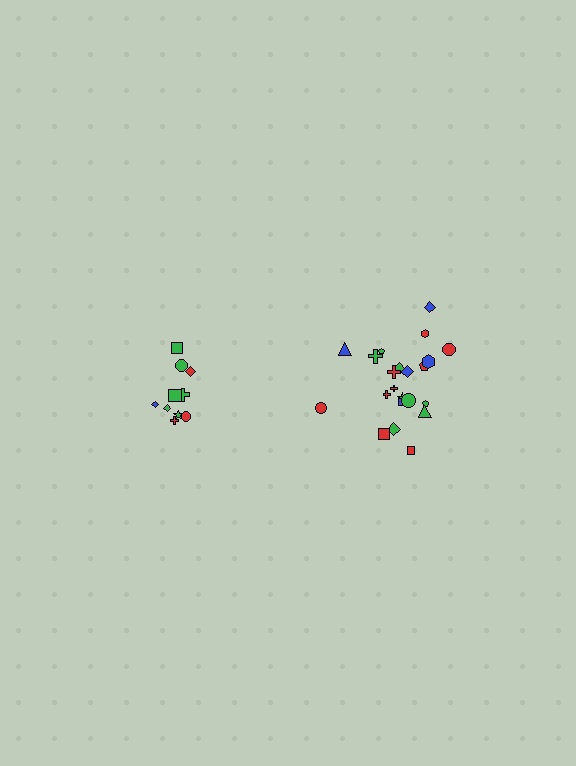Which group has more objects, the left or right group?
The right group.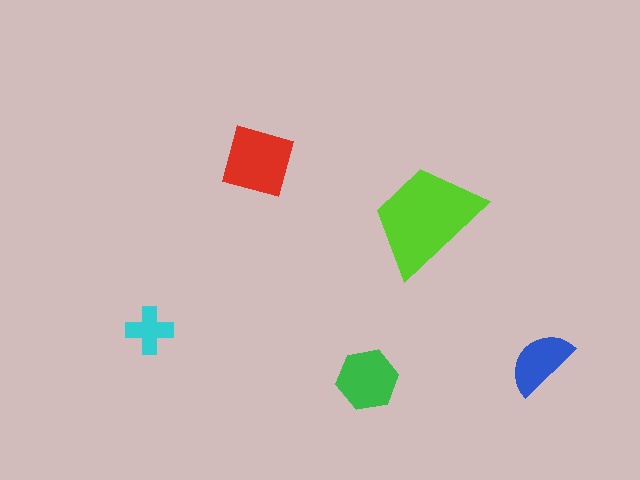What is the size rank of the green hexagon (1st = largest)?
3rd.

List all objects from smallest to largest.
The cyan cross, the blue semicircle, the green hexagon, the red square, the lime trapezoid.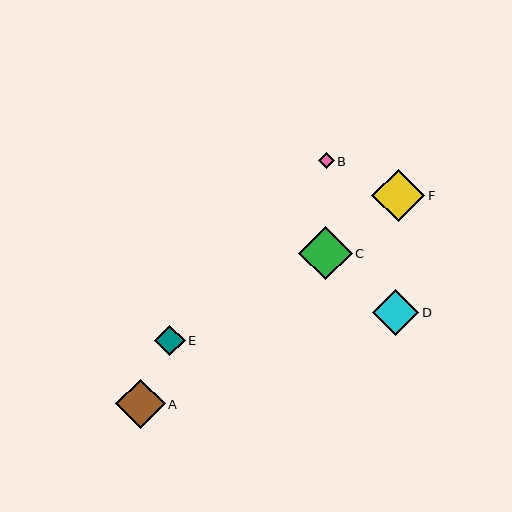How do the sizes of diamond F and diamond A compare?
Diamond F and diamond A are approximately the same size.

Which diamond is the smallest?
Diamond B is the smallest with a size of approximately 16 pixels.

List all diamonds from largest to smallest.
From largest to smallest: C, F, A, D, E, B.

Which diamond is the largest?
Diamond C is the largest with a size of approximately 54 pixels.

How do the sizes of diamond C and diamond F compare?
Diamond C and diamond F are approximately the same size.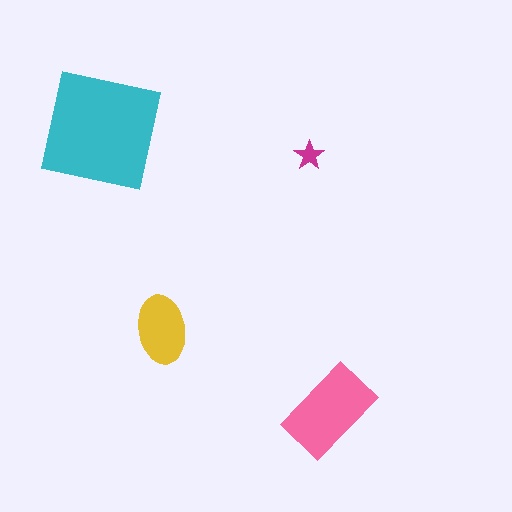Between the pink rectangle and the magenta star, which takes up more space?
The pink rectangle.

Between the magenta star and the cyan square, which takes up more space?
The cyan square.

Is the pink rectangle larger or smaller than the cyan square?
Smaller.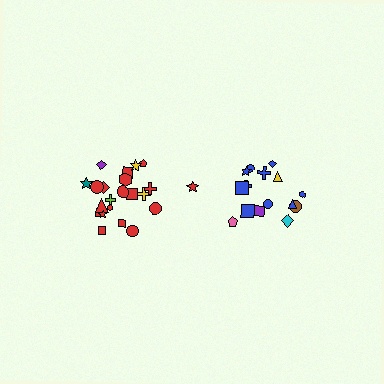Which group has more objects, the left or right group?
The left group.